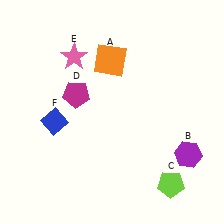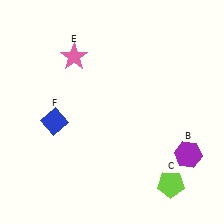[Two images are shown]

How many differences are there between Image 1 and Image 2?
There are 2 differences between the two images.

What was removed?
The orange square (A), the magenta pentagon (D) were removed in Image 2.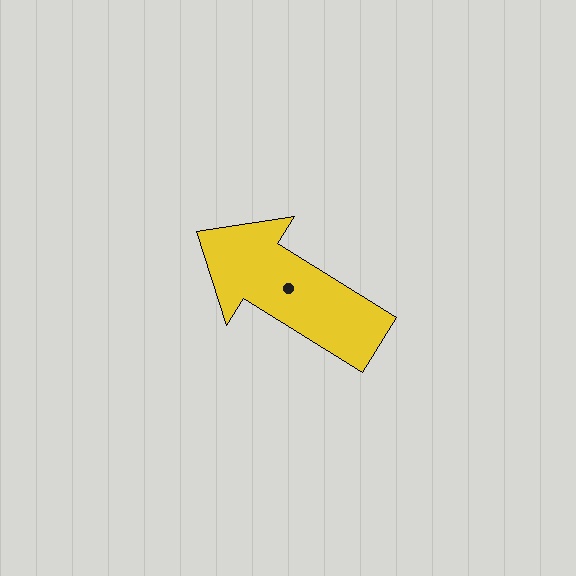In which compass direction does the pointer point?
Northwest.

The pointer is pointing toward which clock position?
Roughly 10 o'clock.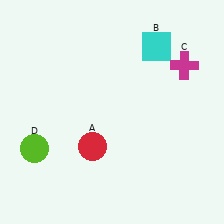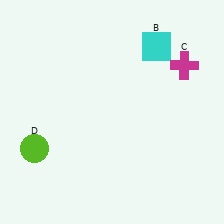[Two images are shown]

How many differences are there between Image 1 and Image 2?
There is 1 difference between the two images.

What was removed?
The red circle (A) was removed in Image 2.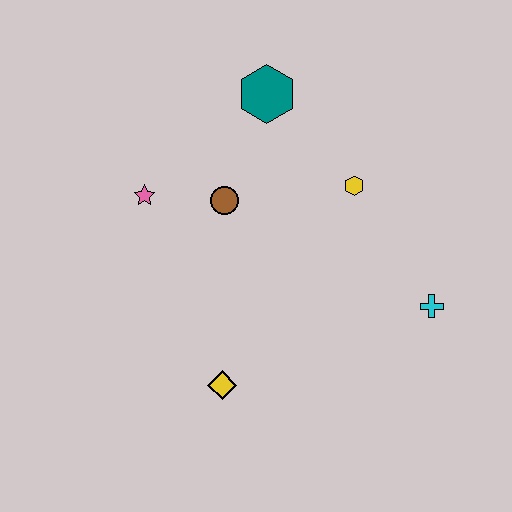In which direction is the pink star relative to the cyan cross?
The pink star is to the left of the cyan cross.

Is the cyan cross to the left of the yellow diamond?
No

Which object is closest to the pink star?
The brown circle is closest to the pink star.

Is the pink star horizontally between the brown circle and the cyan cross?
No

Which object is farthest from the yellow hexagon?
The yellow diamond is farthest from the yellow hexagon.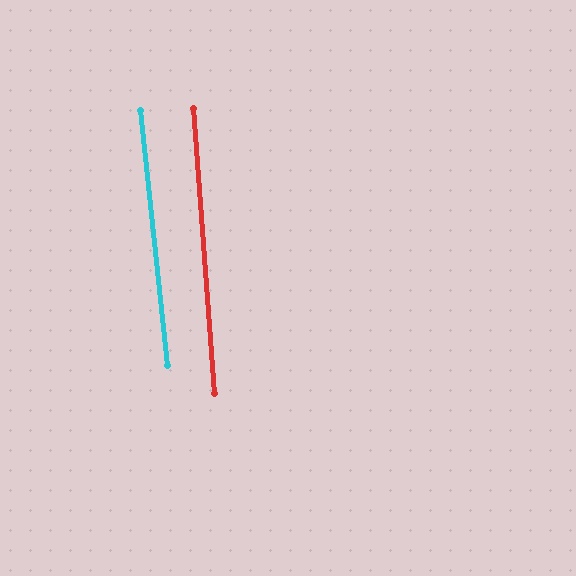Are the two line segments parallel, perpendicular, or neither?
Parallel — their directions differ by only 1.9°.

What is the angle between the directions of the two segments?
Approximately 2 degrees.